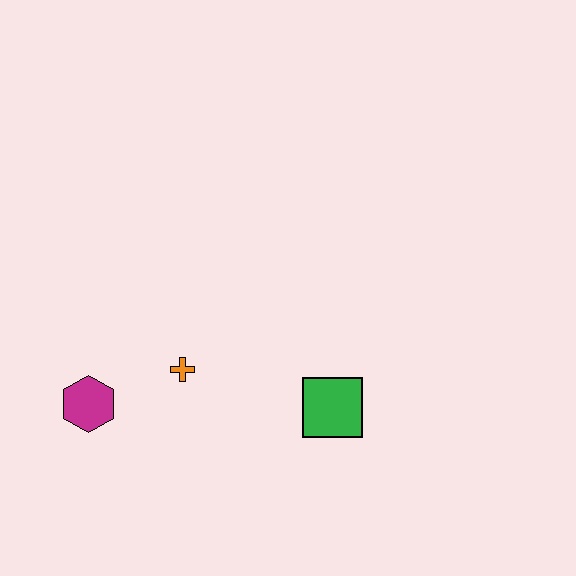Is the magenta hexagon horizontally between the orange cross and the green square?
No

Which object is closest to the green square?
The orange cross is closest to the green square.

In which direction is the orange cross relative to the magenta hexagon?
The orange cross is to the right of the magenta hexagon.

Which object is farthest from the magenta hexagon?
The green square is farthest from the magenta hexagon.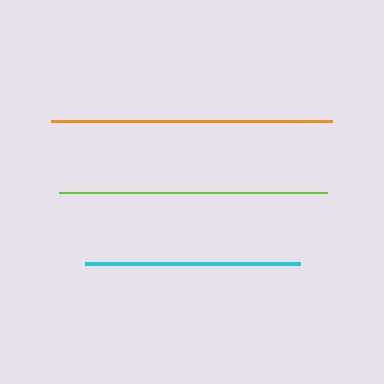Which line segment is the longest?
The orange line is the longest at approximately 281 pixels.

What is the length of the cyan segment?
The cyan segment is approximately 214 pixels long.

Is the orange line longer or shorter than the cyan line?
The orange line is longer than the cyan line.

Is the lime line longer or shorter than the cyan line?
The lime line is longer than the cyan line.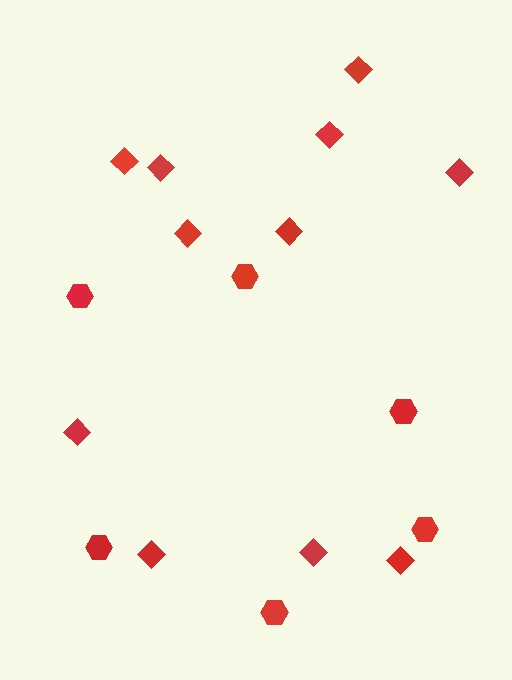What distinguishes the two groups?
There are 2 groups: one group of diamonds (11) and one group of hexagons (6).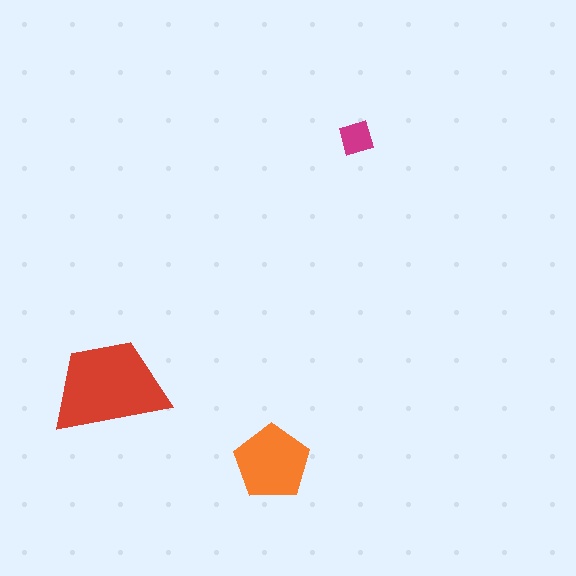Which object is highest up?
The magenta diamond is topmost.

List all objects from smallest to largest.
The magenta diamond, the orange pentagon, the red trapezoid.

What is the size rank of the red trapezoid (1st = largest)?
1st.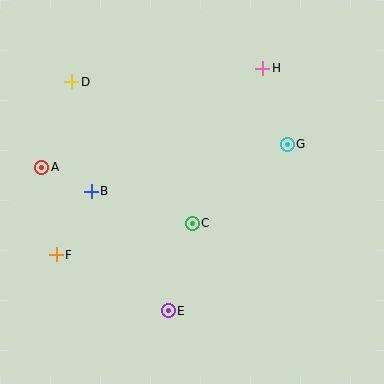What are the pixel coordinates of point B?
Point B is at (91, 191).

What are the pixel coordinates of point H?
Point H is at (263, 68).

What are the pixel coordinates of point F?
Point F is at (56, 255).